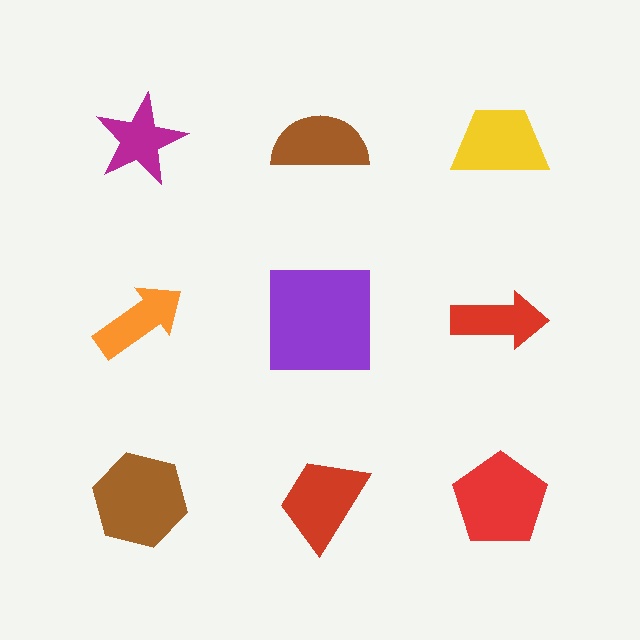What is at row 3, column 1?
A brown hexagon.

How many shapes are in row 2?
3 shapes.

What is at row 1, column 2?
A brown semicircle.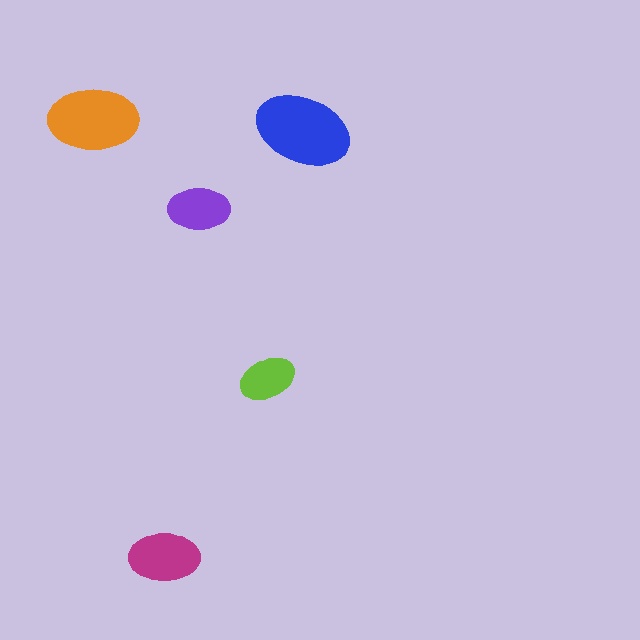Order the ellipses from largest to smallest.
the blue one, the orange one, the magenta one, the purple one, the lime one.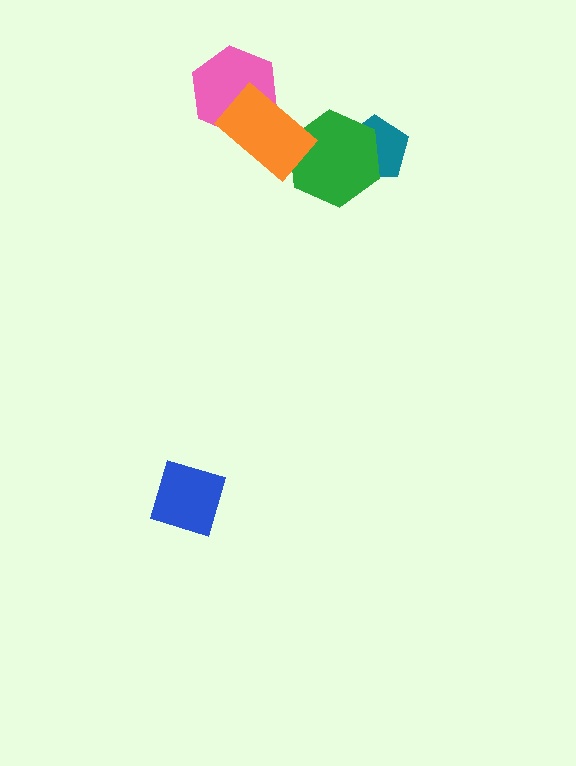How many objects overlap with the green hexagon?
2 objects overlap with the green hexagon.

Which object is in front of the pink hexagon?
The orange rectangle is in front of the pink hexagon.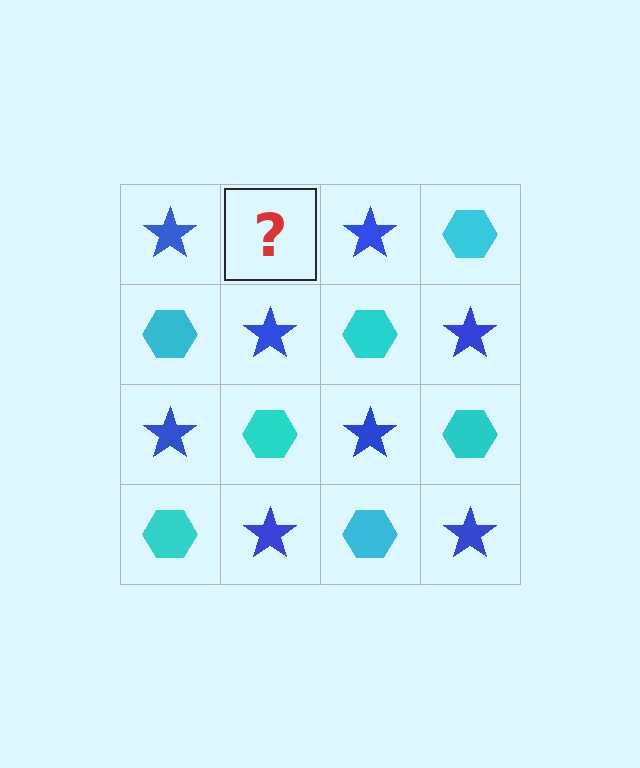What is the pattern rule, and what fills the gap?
The rule is that it alternates blue star and cyan hexagon in a checkerboard pattern. The gap should be filled with a cyan hexagon.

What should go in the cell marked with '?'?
The missing cell should contain a cyan hexagon.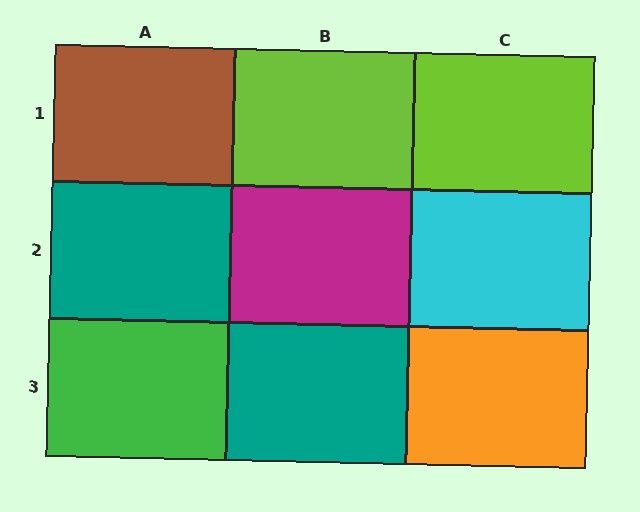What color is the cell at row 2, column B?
Magenta.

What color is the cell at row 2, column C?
Cyan.